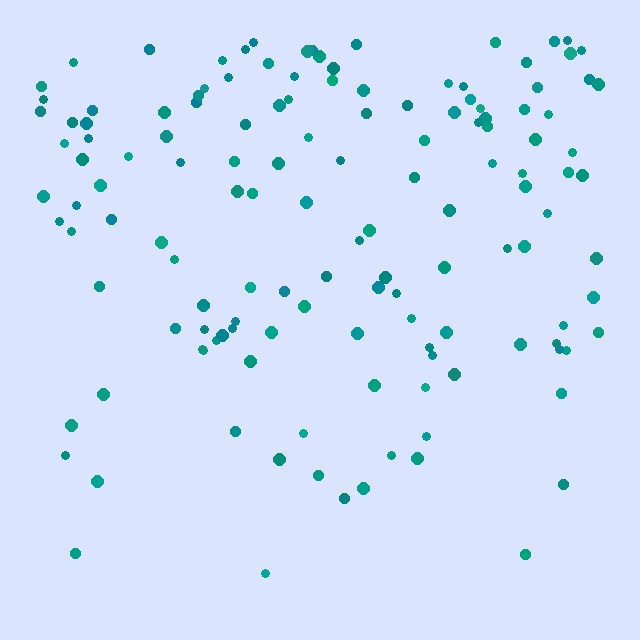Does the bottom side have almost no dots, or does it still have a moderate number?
Still a moderate number, just noticeably fewer than the top.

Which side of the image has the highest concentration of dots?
The top.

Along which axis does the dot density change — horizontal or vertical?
Vertical.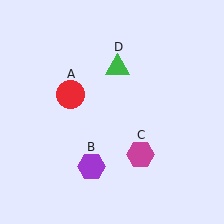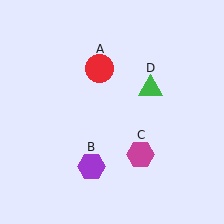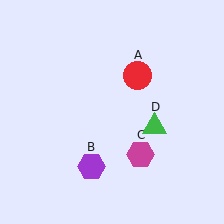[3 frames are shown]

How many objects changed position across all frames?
2 objects changed position: red circle (object A), green triangle (object D).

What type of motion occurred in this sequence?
The red circle (object A), green triangle (object D) rotated clockwise around the center of the scene.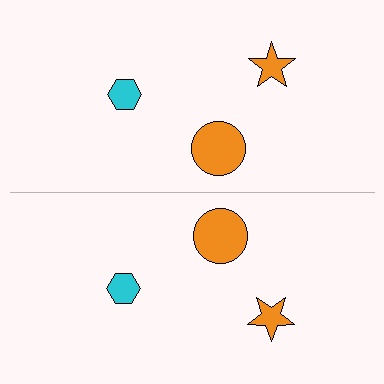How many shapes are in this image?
There are 6 shapes in this image.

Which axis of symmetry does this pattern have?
The pattern has a horizontal axis of symmetry running through the center of the image.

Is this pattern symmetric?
Yes, this pattern has bilateral (reflection) symmetry.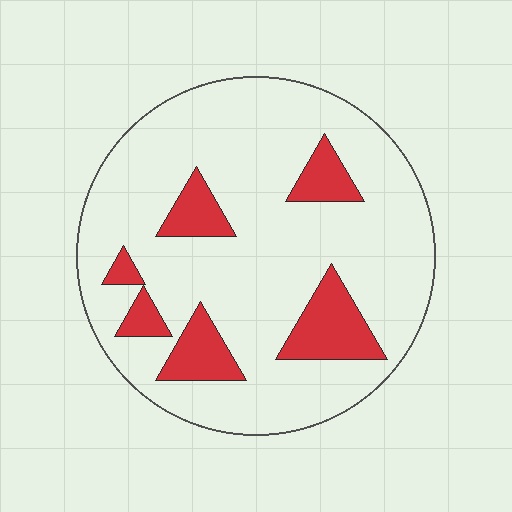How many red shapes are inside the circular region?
6.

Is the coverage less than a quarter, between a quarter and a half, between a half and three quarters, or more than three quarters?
Less than a quarter.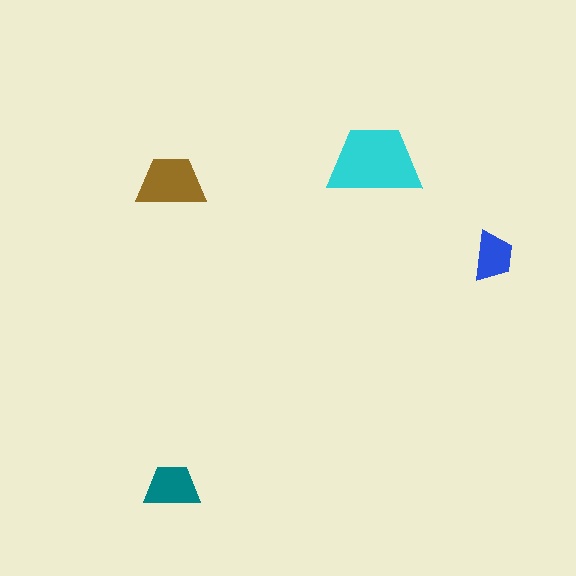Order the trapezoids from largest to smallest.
the cyan one, the brown one, the teal one, the blue one.